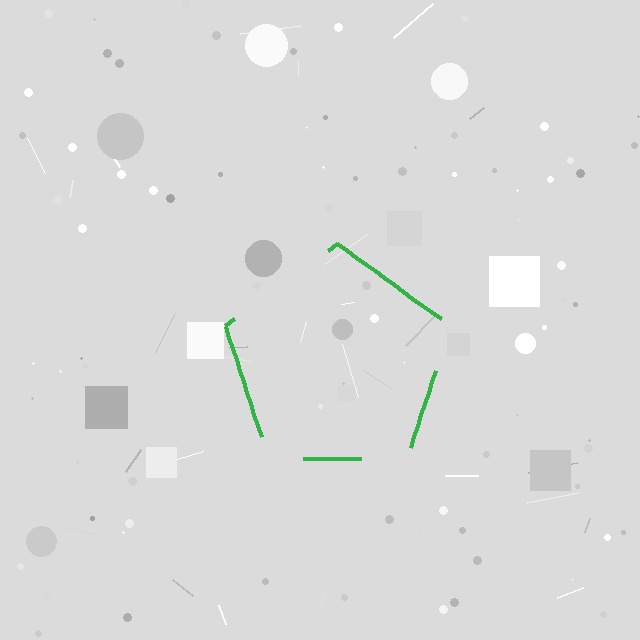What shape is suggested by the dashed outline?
The dashed outline suggests a pentagon.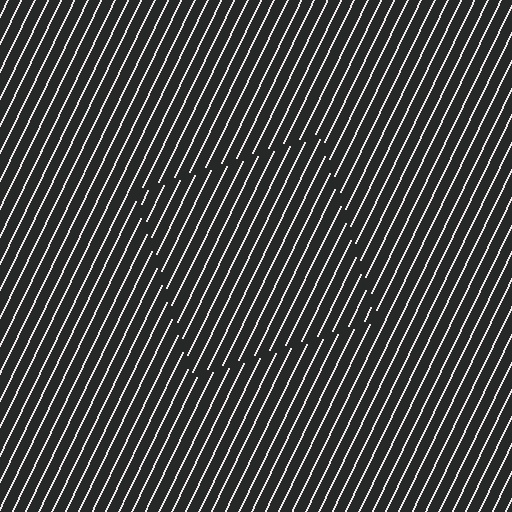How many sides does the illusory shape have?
4 sides — the line-ends trace a square.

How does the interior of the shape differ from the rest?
The interior of the shape contains the same grating, shifted by half a period — the contour is defined by the phase discontinuity where line-ends from the inner and outer gratings abut.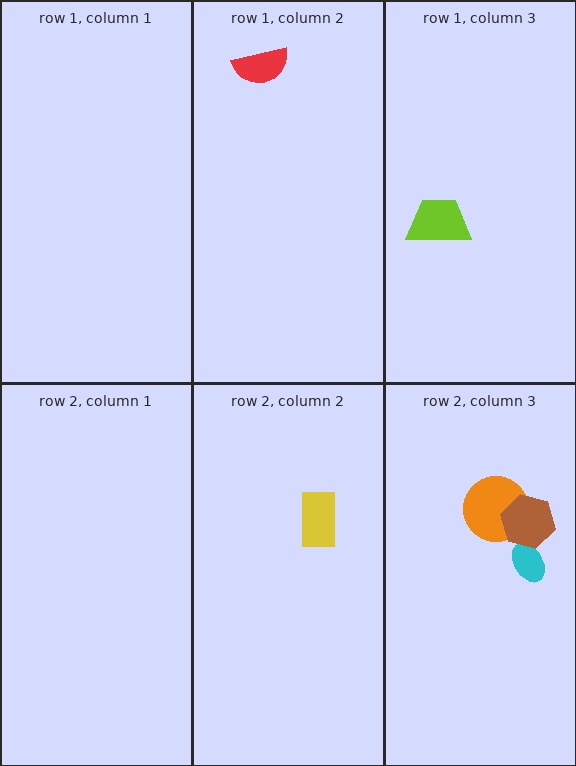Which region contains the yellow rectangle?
The row 2, column 2 region.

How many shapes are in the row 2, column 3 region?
3.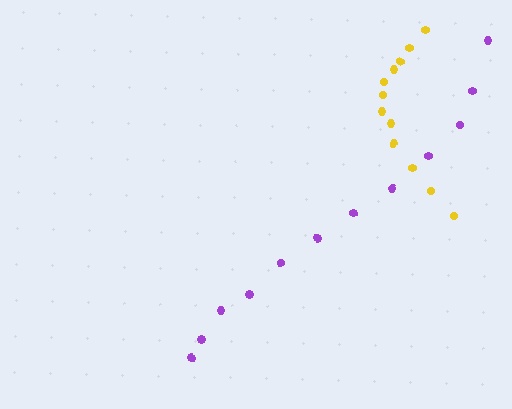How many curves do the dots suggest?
There are 2 distinct paths.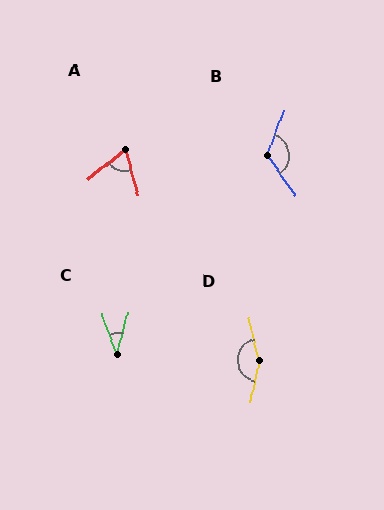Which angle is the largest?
D, at approximately 155 degrees.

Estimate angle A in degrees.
Approximately 68 degrees.